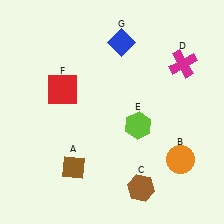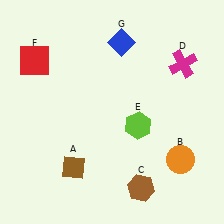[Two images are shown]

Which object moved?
The red square (F) moved left.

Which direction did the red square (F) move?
The red square (F) moved left.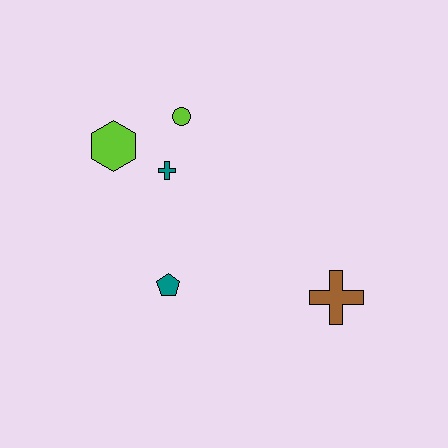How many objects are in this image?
There are 5 objects.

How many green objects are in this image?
There are no green objects.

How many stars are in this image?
There are no stars.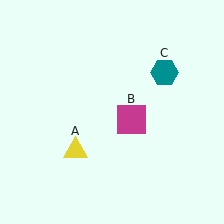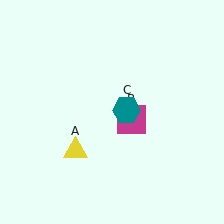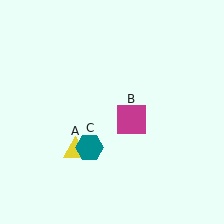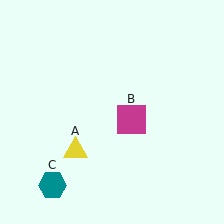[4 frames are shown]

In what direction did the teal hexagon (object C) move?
The teal hexagon (object C) moved down and to the left.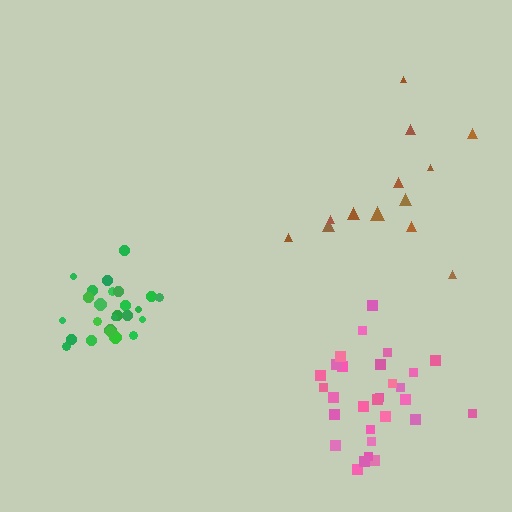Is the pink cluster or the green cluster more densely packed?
Green.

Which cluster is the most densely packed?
Green.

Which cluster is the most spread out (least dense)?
Brown.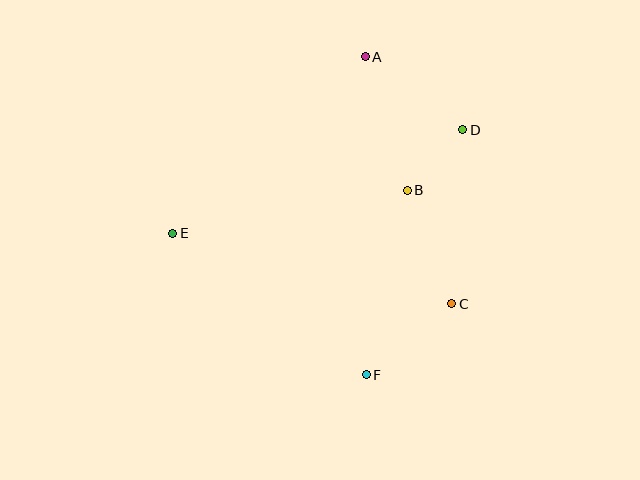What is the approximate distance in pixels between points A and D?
The distance between A and D is approximately 122 pixels.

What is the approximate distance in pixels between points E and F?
The distance between E and F is approximately 240 pixels.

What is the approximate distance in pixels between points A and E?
The distance between A and E is approximately 261 pixels.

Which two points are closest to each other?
Points B and D are closest to each other.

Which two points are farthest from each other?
Points A and F are farthest from each other.